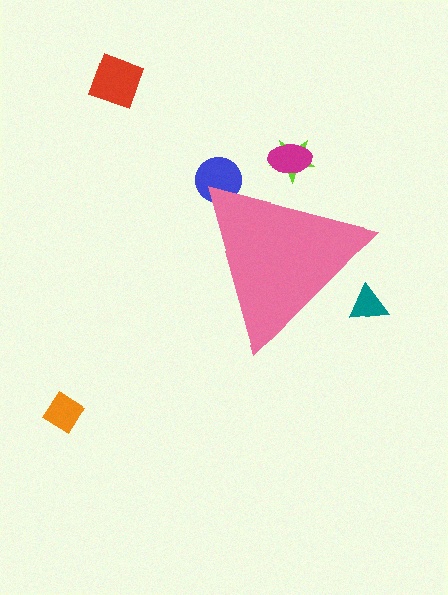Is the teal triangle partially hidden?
Yes, the teal triangle is partially hidden behind the pink triangle.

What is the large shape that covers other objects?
A pink triangle.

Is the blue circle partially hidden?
Yes, the blue circle is partially hidden behind the pink triangle.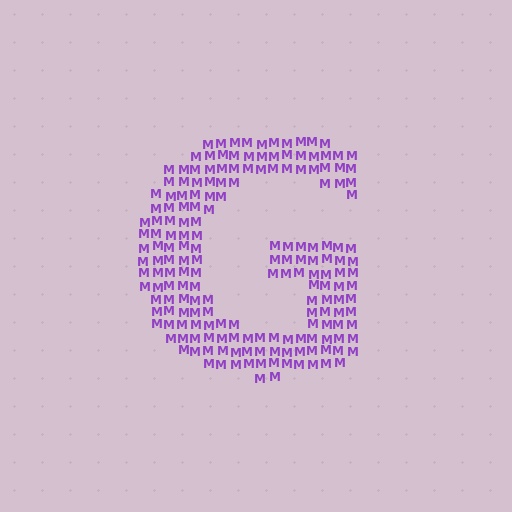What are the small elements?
The small elements are letter M's.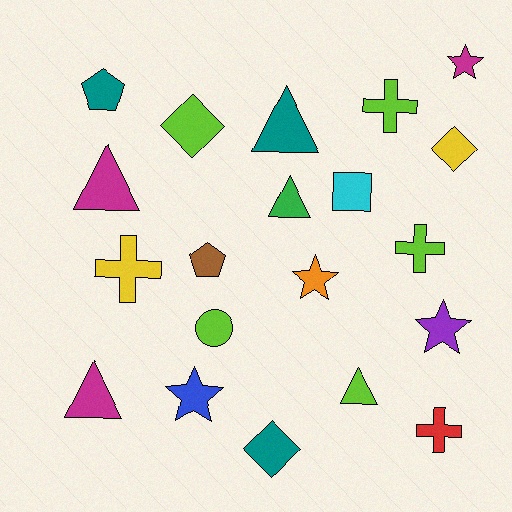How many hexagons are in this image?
There are no hexagons.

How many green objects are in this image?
There is 1 green object.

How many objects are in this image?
There are 20 objects.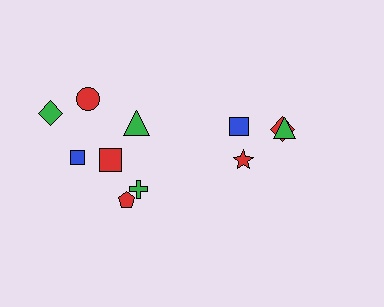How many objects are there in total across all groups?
There are 11 objects.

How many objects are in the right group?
There are 4 objects.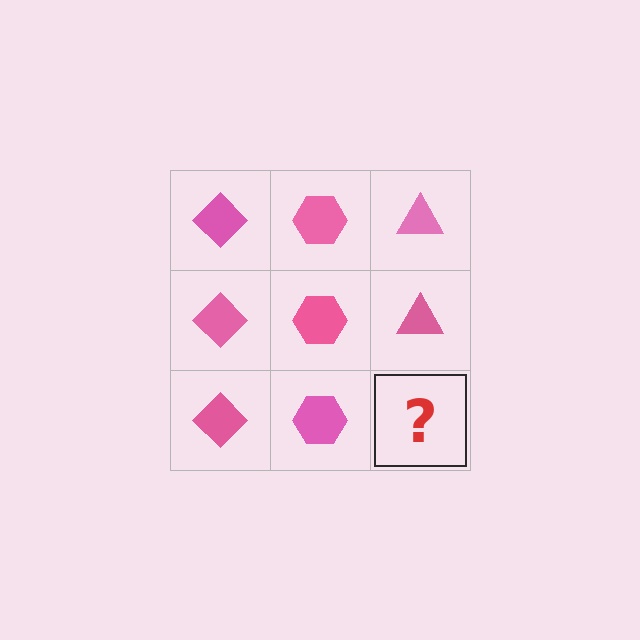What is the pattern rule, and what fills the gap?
The rule is that each column has a consistent shape. The gap should be filled with a pink triangle.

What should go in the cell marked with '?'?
The missing cell should contain a pink triangle.